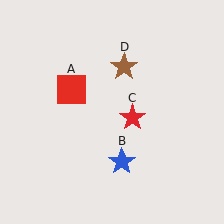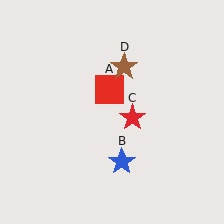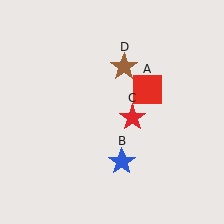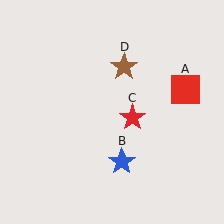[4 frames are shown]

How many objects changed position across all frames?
1 object changed position: red square (object A).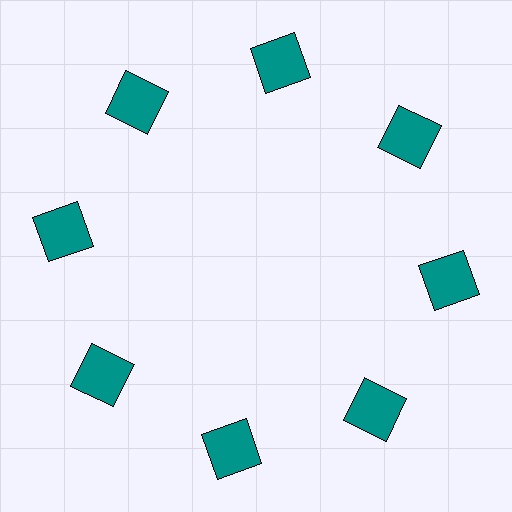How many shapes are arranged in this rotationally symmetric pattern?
There are 8 shapes, arranged in 8 groups of 1.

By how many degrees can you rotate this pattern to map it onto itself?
The pattern maps onto itself every 45 degrees of rotation.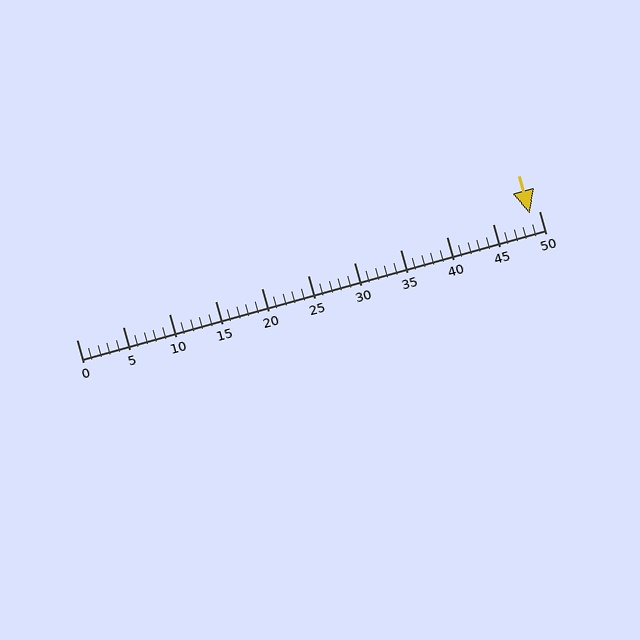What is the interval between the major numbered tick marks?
The major tick marks are spaced 5 units apart.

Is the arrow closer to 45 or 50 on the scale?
The arrow is closer to 50.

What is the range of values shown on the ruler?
The ruler shows values from 0 to 50.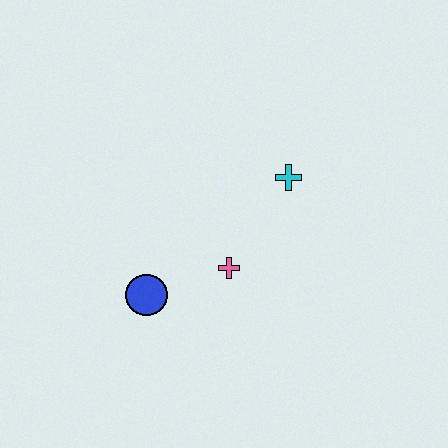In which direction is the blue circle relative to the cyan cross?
The blue circle is to the left of the cyan cross.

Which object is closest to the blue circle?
The pink cross is closest to the blue circle.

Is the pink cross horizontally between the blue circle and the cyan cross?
Yes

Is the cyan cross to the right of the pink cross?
Yes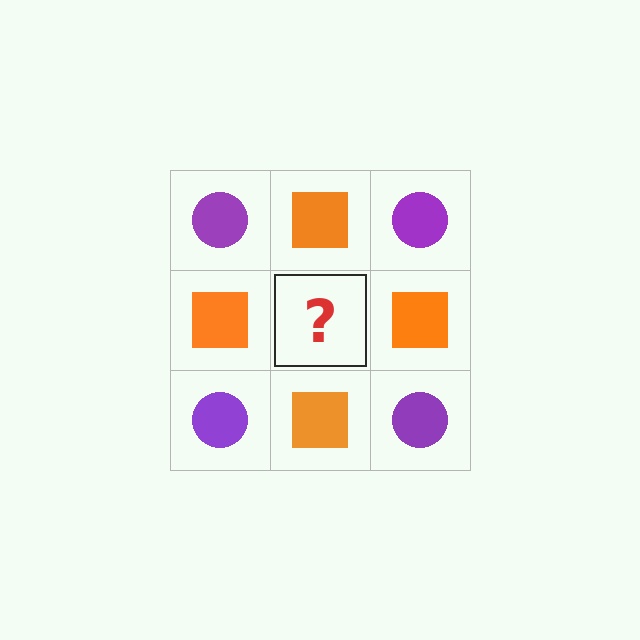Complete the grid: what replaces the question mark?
The question mark should be replaced with a purple circle.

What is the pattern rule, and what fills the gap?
The rule is that it alternates purple circle and orange square in a checkerboard pattern. The gap should be filled with a purple circle.